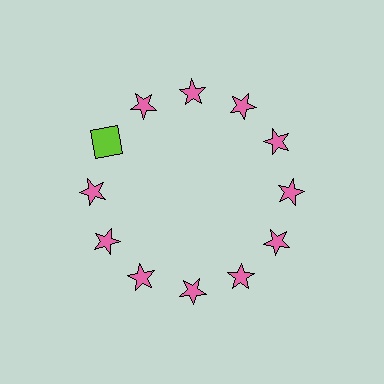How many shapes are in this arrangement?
There are 12 shapes arranged in a ring pattern.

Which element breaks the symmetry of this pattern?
The lime square at roughly the 10 o'clock position breaks the symmetry. All other shapes are pink stars.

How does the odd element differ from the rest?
It differs in both color (lime instead of pink) and shape (square instead of star).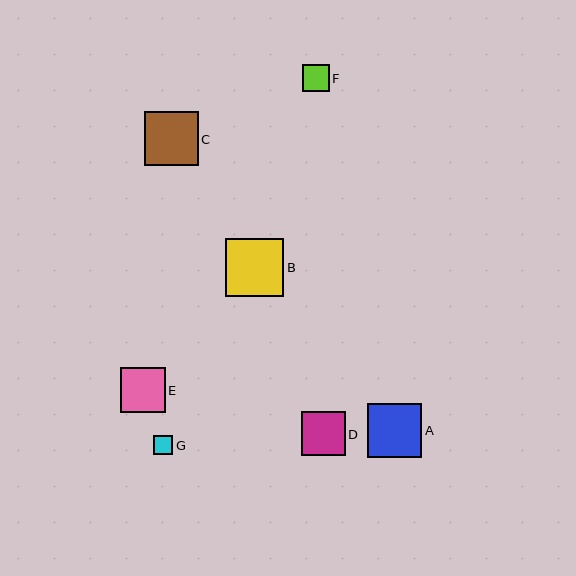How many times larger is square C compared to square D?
Square C is approximately 1.2 times the size of square D.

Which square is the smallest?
Square G is the smallest with a size of approximately 19 pixels.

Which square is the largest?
Square B is the largest with a size of approximately 58 pixels.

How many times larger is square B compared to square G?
Square B is approximately 3.0 times the size of square G.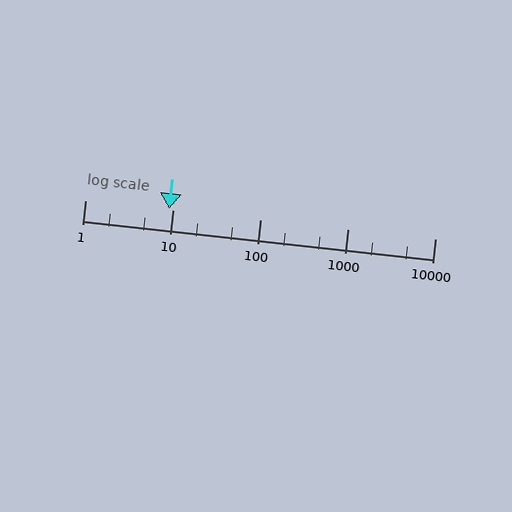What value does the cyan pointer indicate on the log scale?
The pointer indicates approximately 9.1.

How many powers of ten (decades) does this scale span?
The scale spans 4 decades, from 1 to 10000.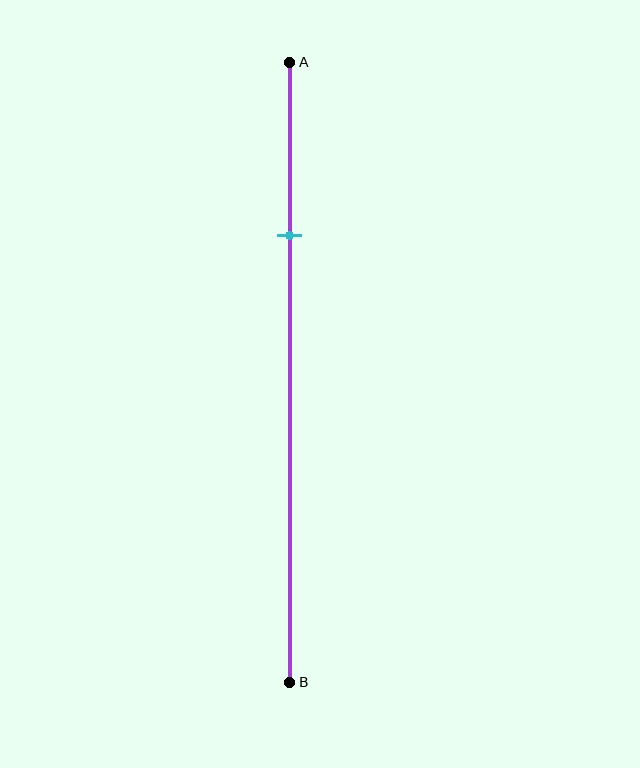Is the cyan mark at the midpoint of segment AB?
No, the mark is at about 30% from A, not at the 50% midpoint.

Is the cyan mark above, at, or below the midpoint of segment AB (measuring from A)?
The cyan mark is above the midpoint of segment AB.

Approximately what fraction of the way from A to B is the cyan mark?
The cyan mark is approximately 30% of the way from A to B.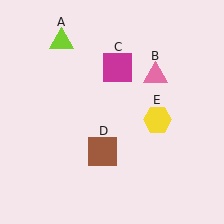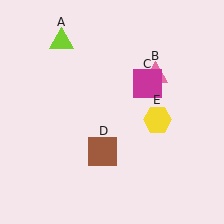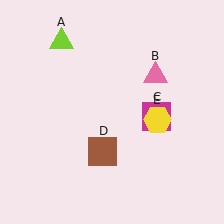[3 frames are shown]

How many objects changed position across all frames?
1 object changed position: magenta square (object C).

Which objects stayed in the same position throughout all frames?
Lime triangle (object A) and pink triangle (object B) and brown square (object D) and yellow hexagon (object E) remained stationary.